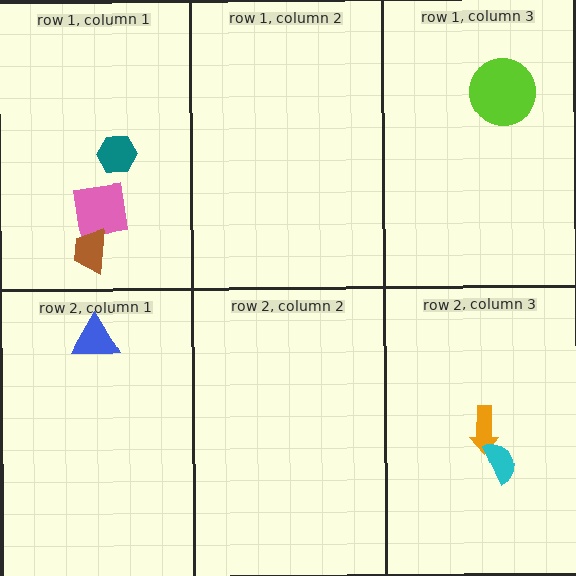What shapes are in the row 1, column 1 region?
The pink square, the teal hexagon, the brown trapezoid.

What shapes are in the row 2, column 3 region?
The orange arrow, the cyan semicircle.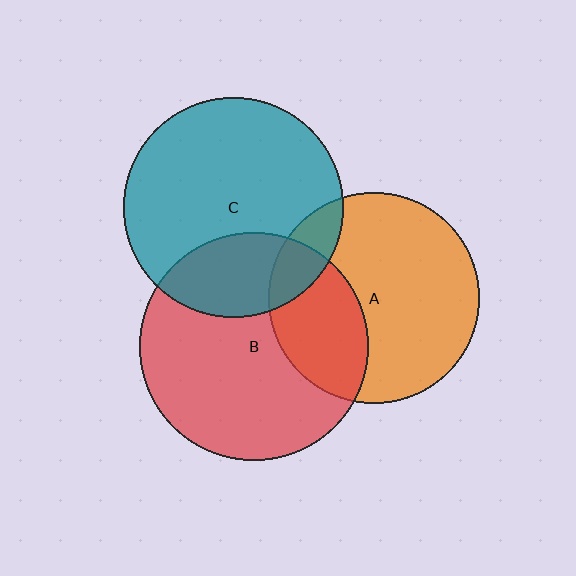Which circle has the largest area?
Circle B (red).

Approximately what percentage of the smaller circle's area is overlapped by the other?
Approximately 25%.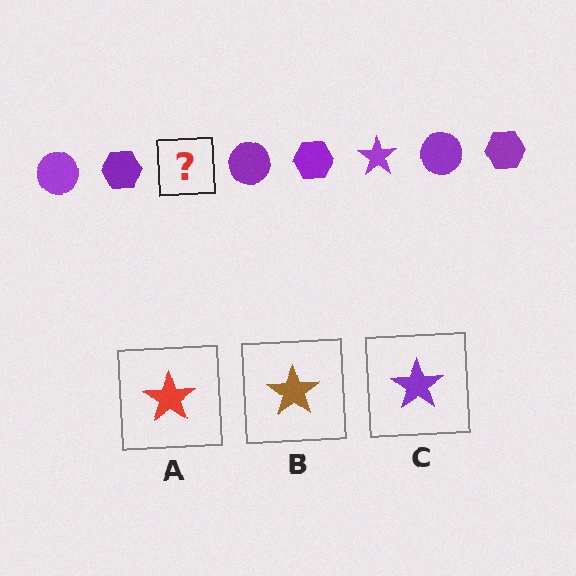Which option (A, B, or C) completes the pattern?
C.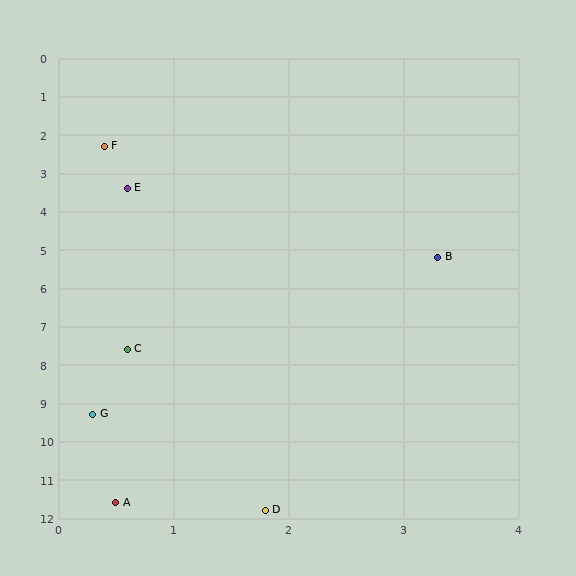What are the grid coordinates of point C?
Point C is at approximately (0.6, 7.6).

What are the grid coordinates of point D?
Point D is at approximately (1.8, 11.8).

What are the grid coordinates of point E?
Point E is at approximately (0.6, 3.4).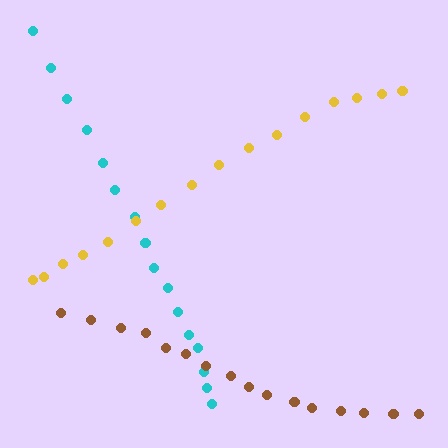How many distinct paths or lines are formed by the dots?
There are 3 distinct paths.